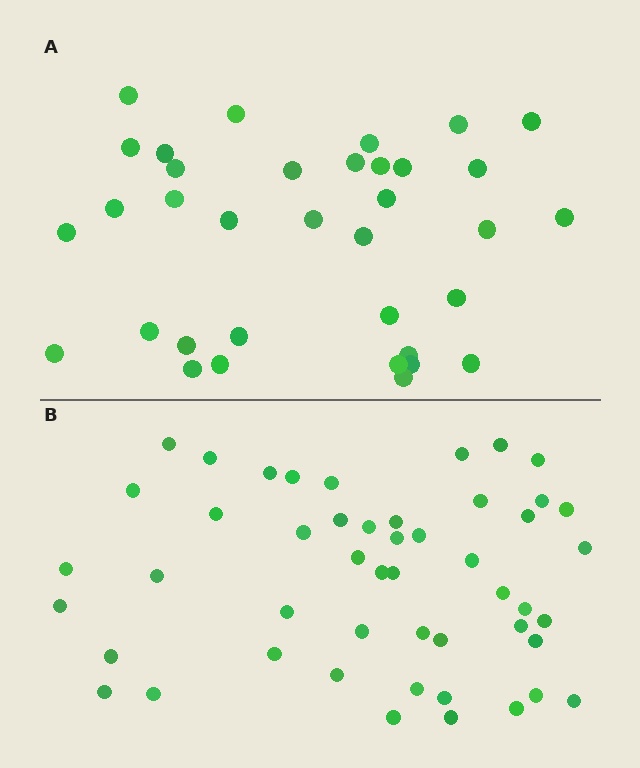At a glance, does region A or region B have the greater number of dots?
Region B (the bottom region) has more dots.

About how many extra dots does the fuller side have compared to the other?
Region B has approximately 15 more dots than region A.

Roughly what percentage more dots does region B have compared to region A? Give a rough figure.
About 40% more.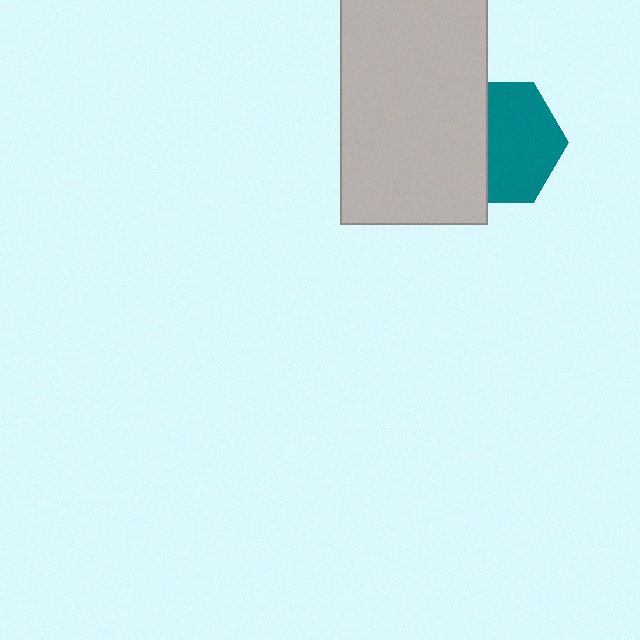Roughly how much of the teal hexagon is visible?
About half of it is visible (roughly 61%).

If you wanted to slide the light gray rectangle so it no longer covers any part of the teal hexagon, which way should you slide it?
Slide it left — that is the most direct way to separate the two shapes.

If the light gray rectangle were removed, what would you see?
You would see the complete teal hexagon.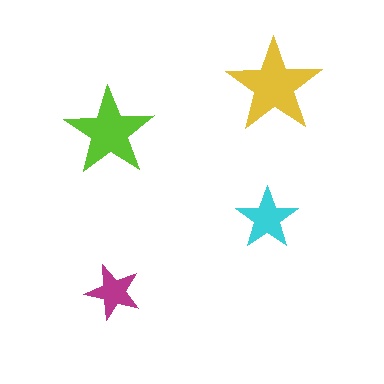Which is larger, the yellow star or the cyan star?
The yellow one.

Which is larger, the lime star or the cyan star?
The lime one.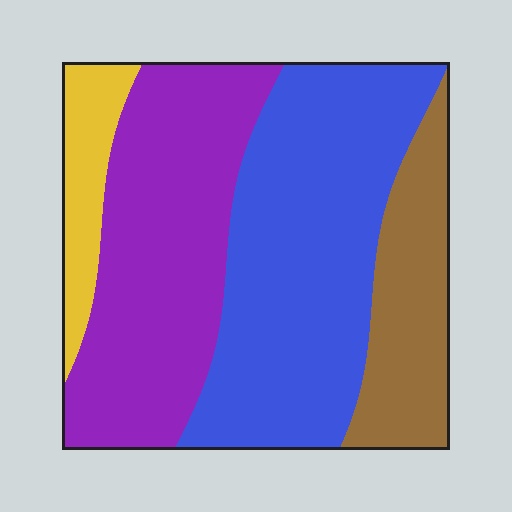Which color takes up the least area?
Yellow, at roughly 10%.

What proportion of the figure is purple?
Purple takes up about one third (1/3) of the figure.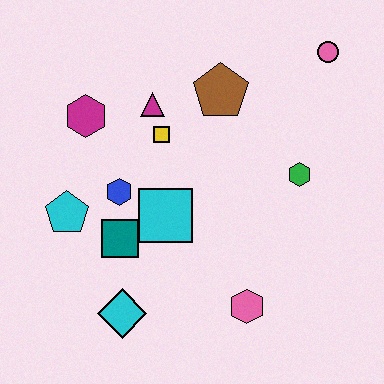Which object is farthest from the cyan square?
The pink circle is farthest from the cyan square.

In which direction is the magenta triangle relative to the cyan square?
The magenta triangle is above the cyan square.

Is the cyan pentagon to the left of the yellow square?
Yes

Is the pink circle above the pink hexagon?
Yes